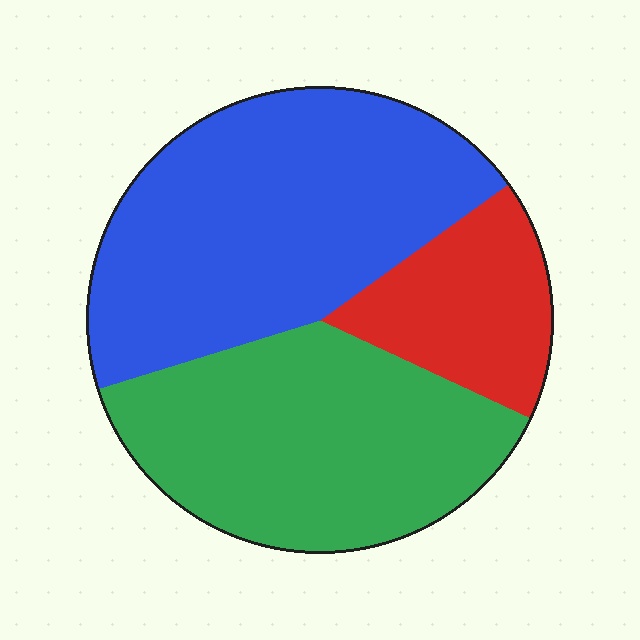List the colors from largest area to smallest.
From largest to smallest: blue, green, red.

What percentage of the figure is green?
Green covers around 40% of the figure.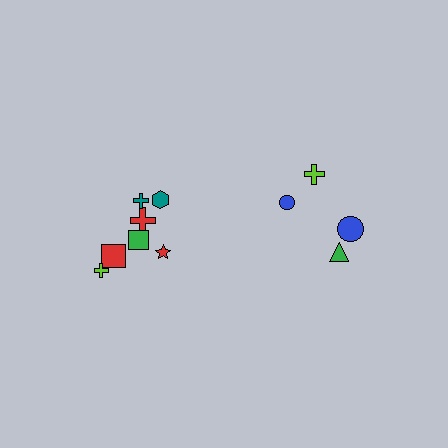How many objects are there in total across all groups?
There are 11 objects.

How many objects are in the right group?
There are 4 objects.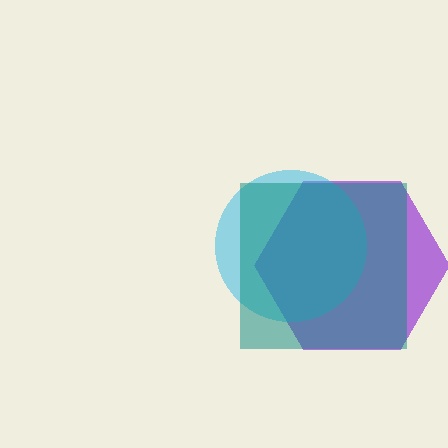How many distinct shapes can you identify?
There are 3 distinct shapes: a purple hexagon, a cyan circle, a teal square.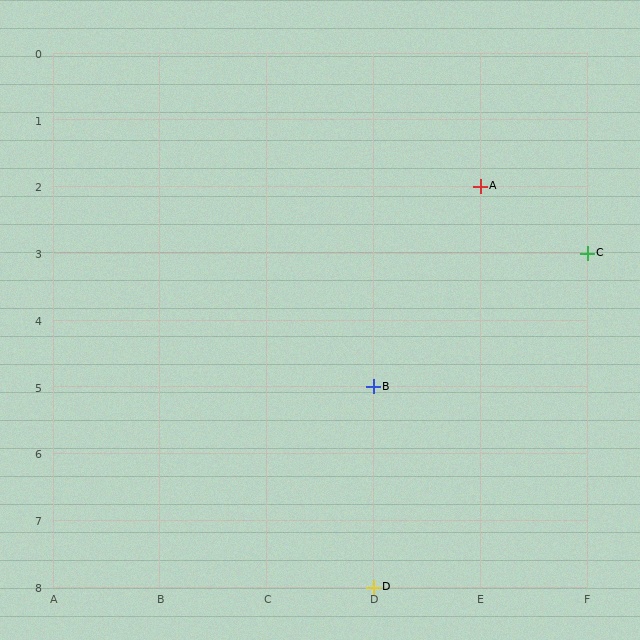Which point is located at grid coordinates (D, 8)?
Point D is at (D, 8).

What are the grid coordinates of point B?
Point B is at grid coordinates (D, 5).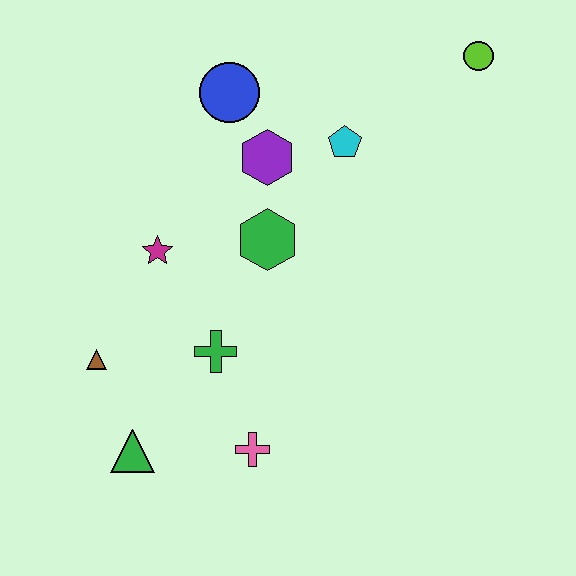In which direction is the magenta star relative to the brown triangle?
The magenta star is above the brown triangle.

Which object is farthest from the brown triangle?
The lime circle is farthest from the brown triangle.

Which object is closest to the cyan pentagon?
The purple hexagon is closest to the cyan pentagon.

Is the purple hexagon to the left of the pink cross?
No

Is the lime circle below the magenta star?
No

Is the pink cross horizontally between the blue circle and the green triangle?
No